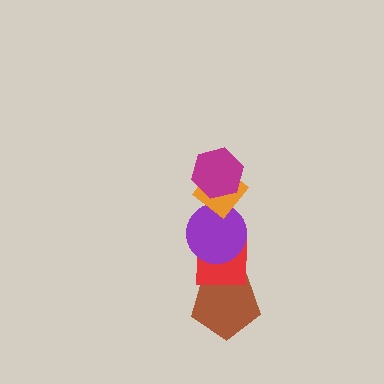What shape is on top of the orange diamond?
The magenta hexagon is on top of the orange diamond.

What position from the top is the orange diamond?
The orange diamond is 2nd from the top.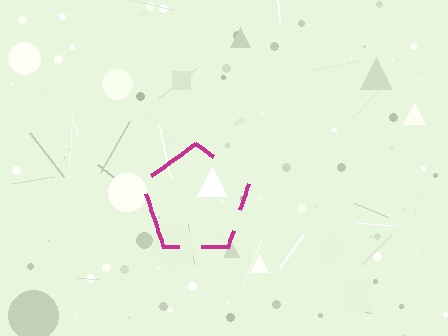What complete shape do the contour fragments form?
The contour fragments form a pentagon.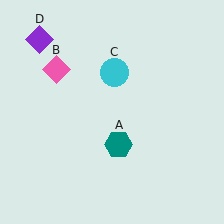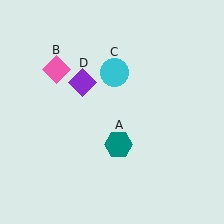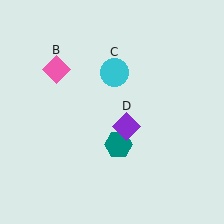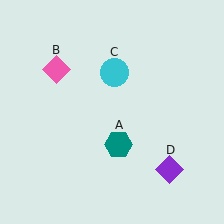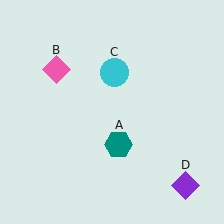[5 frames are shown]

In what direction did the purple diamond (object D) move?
The purple diamond (object D) moved down and to the right.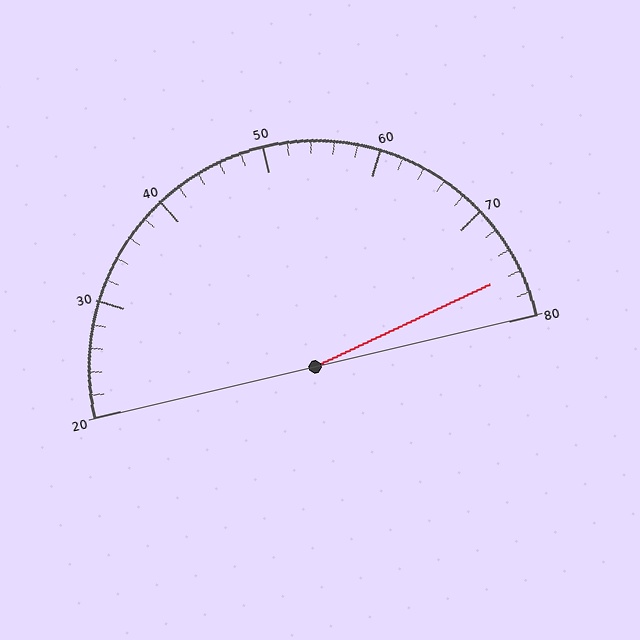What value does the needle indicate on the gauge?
The needle indicates approximately 76.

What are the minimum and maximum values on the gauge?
The gauge ranges from 20 to 80.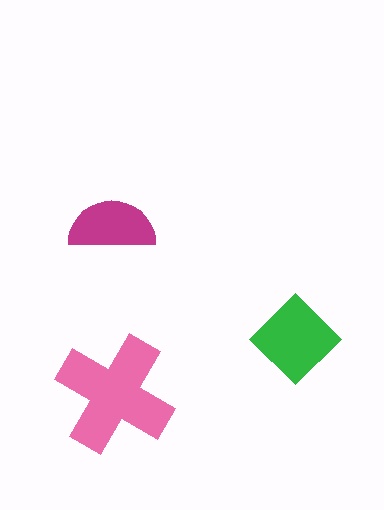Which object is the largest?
The pink cross.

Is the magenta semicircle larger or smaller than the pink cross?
Smaller.